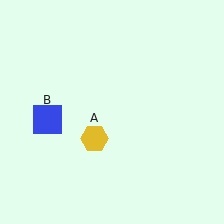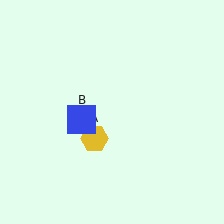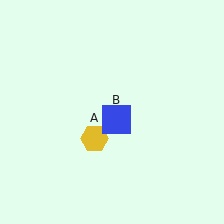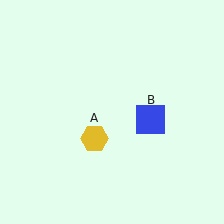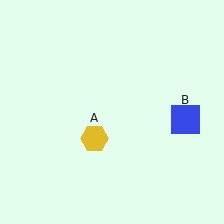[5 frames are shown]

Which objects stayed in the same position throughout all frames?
Yellow hexagon (object A) remained stationary.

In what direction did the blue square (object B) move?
The blue square (object B) moved right.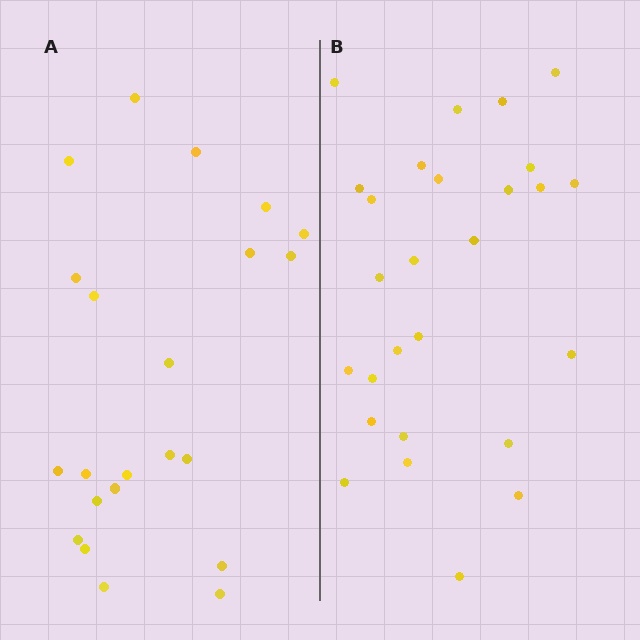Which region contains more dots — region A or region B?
Region B (the right region) has more dots.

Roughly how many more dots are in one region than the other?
Region B has about 5 more dots than region A.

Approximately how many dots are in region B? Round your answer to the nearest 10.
About 30 dots. (The exact count is 27, which rounds to 30.)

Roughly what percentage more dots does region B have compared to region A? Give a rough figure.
About 25% more.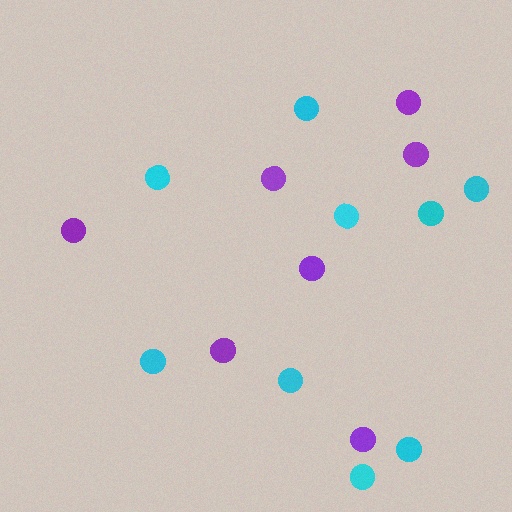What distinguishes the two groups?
There are 2 groups: one group of purple circles (7) and one group of cyan circles (9).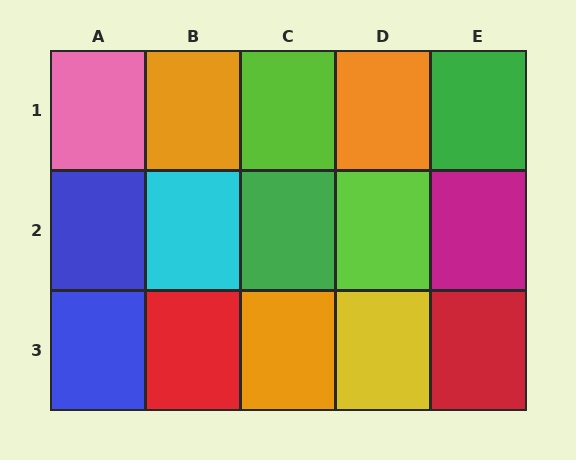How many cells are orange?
3 cells are orange.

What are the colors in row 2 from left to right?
Blue, cyan, green, lime, magenta.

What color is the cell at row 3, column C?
Orange.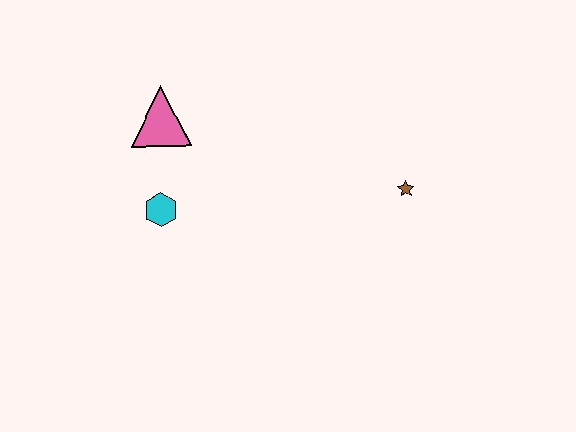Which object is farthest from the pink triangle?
The brown star is farthest from the pink triangle.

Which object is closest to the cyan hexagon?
The pink triangle is closest to the cyan hexagon.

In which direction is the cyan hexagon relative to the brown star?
The cyan hexagon is to the left of the brown star.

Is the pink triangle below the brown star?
No